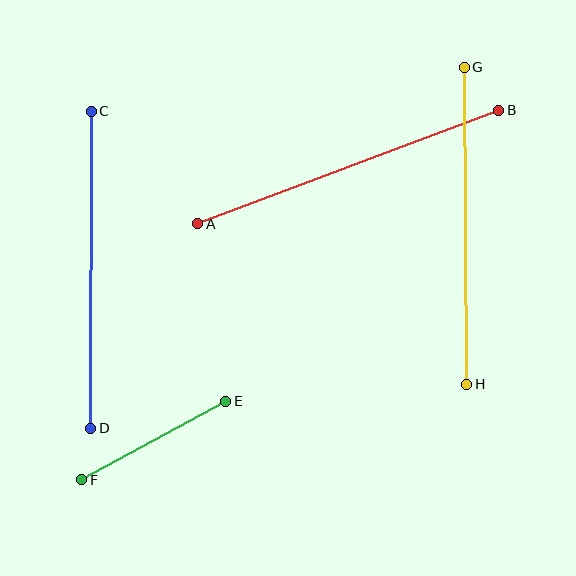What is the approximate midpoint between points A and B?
The midpoint is at approximately (348, 167) pixels.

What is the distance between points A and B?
The distance is approximately 322 pixels.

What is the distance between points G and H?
The distance is approximately 317 pixels.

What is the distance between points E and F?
The distance is approximately 164 pixels.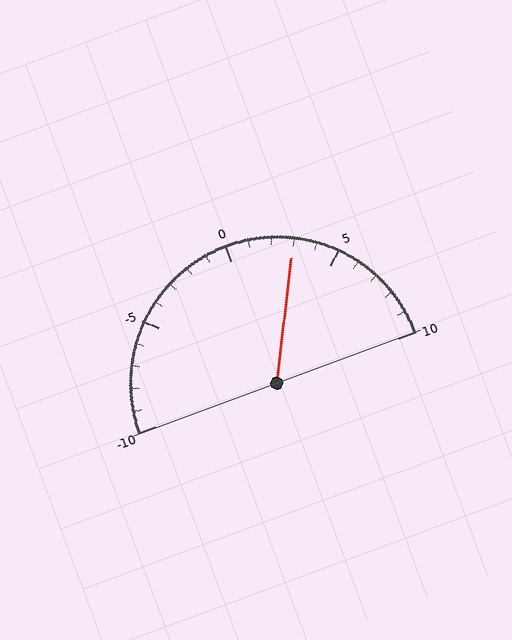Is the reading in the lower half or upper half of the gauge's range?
The reading is in the upper half of the range (-10 to 10).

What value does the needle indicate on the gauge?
The needle indicates approximately 3.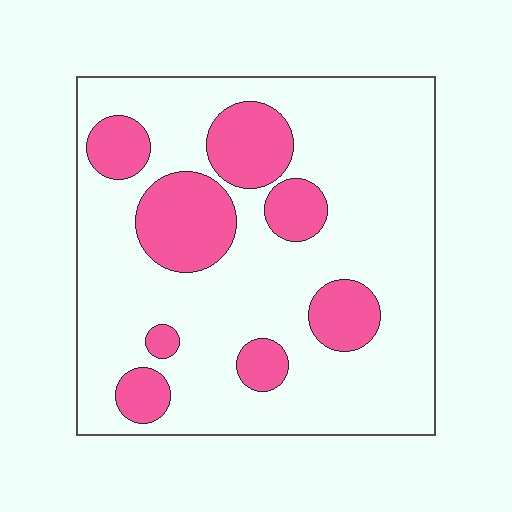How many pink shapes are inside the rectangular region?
8.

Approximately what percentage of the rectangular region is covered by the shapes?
Approximately 25%.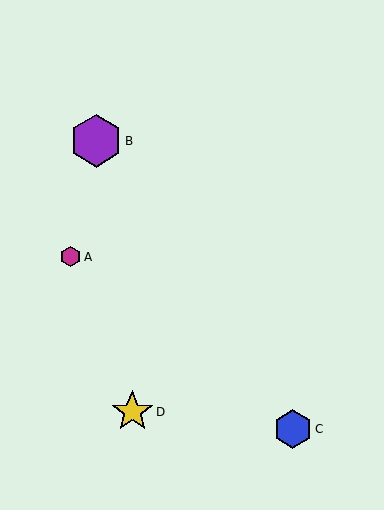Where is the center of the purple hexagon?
The center of the purple hexagon is at (96, 141).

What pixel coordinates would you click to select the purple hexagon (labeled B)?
Click at (96, 141) to select the purple hexagon B.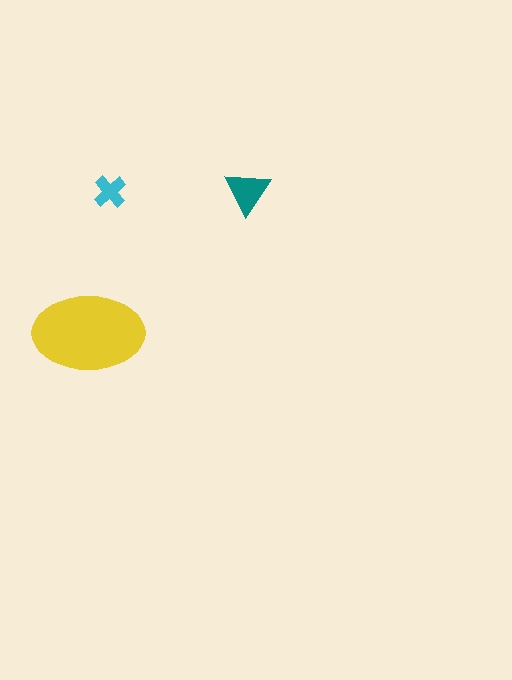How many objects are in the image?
There are 3 objects in the image.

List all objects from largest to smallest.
The yellow ellipse, the teal triangle, the cyan cross.